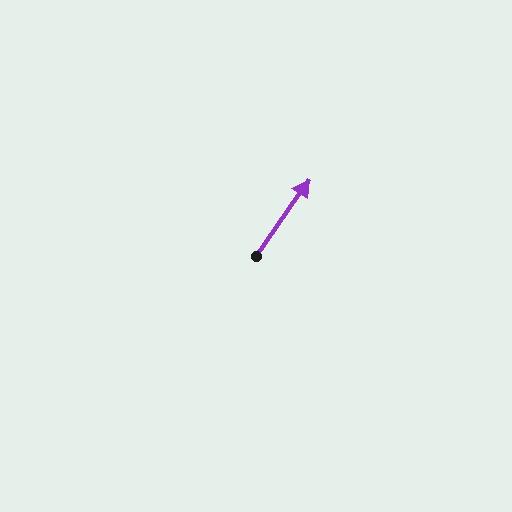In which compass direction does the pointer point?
Northeast.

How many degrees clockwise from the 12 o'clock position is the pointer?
Approximately 35 degrees.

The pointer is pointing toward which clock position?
Roughly 1 o'clock.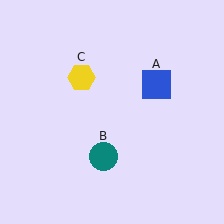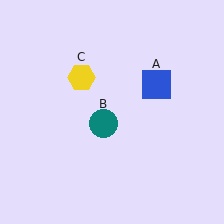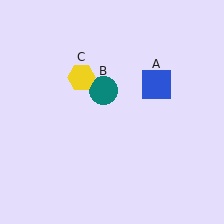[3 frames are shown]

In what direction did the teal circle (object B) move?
The teal circle (object B) moved up.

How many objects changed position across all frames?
1 object changed position: teal circle (object B).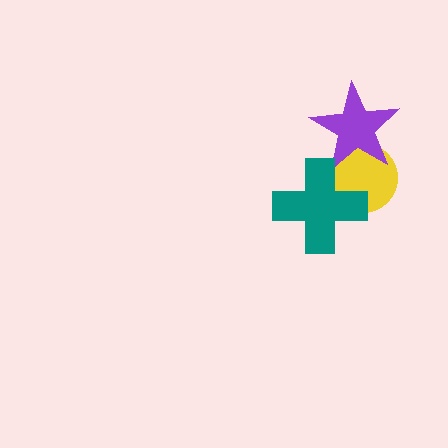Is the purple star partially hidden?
Yes, it is partially covered by another shape.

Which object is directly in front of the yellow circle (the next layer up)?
The purple star is directly in front of the yellow circle.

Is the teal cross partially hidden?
No, no other shape covers it.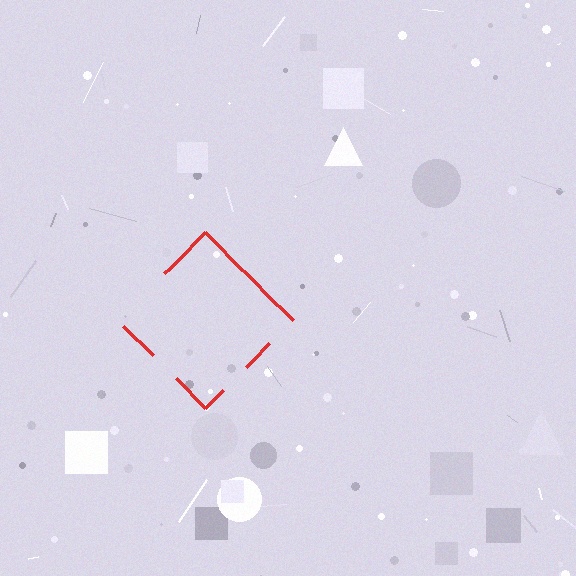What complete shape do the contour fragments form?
The contour fragments form a diamond.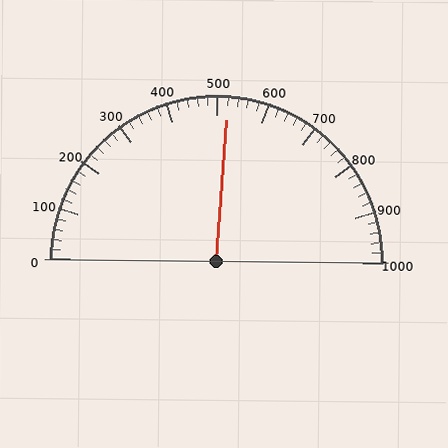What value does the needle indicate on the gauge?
The needle indicates approximately 520.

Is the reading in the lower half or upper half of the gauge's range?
The reading is in the upper half of the range (0 to 1000).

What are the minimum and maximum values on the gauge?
The gauge ranges from 0 to 1000.